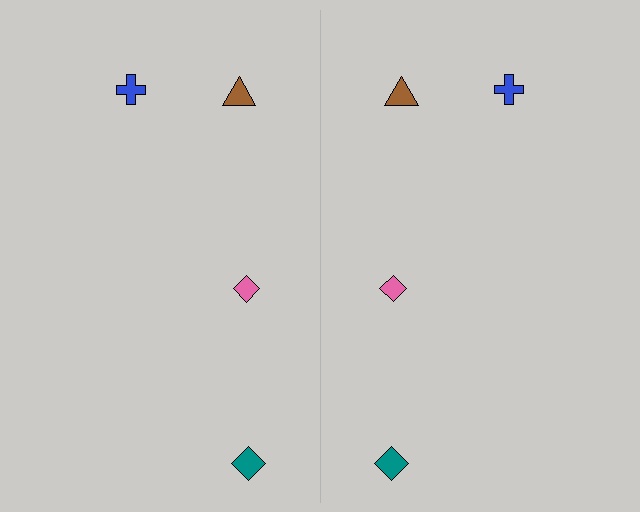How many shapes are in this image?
There are 8 shapes in this image.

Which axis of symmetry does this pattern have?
The pattern has a vertical axis of symmetry running through the center of the image.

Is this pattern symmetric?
Yes, this pattern has bilateral (reflection) symmetry.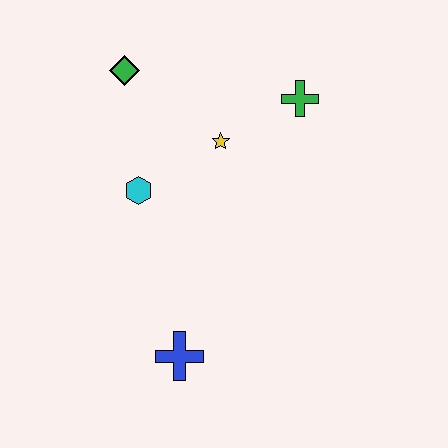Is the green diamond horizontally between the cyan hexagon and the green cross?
No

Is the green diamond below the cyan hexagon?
No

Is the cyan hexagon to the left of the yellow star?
Yes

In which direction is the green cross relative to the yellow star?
The green cross is to the right of the yellow star.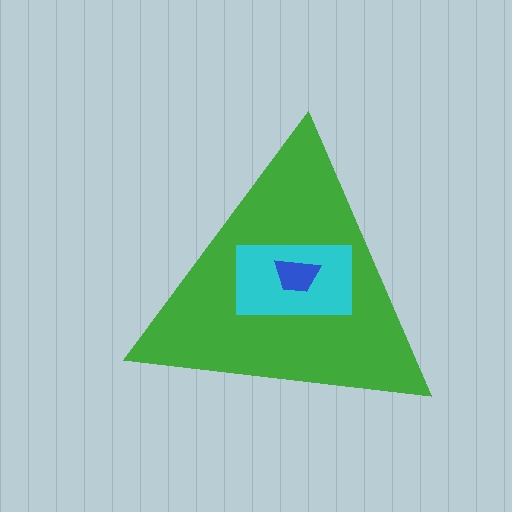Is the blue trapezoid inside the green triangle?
Yes.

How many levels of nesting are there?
3.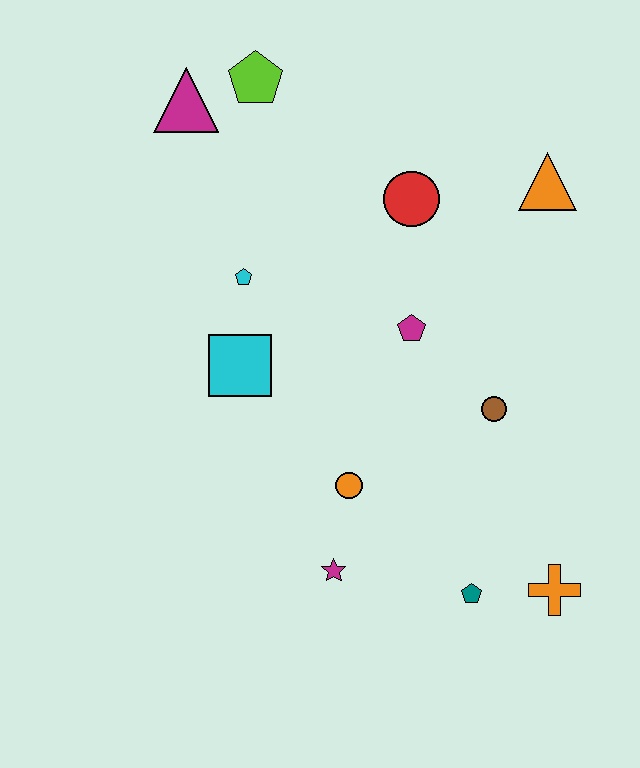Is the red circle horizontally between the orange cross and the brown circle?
No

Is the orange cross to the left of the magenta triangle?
No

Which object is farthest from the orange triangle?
The magenta star is farthest from the orange triangle.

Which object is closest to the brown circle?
The magenta pentagon is closest to the brown circle.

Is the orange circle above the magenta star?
Yes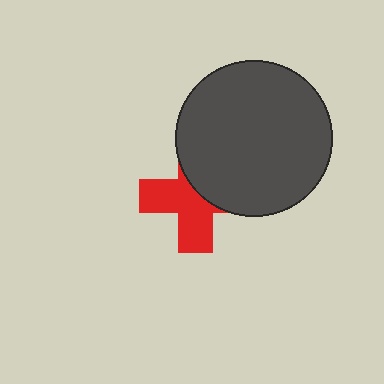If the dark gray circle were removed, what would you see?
You would see the complete red cross.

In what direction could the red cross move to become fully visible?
The red cross could move toward the lower-left. That would shift it out from behind the dark gray circle entirely.